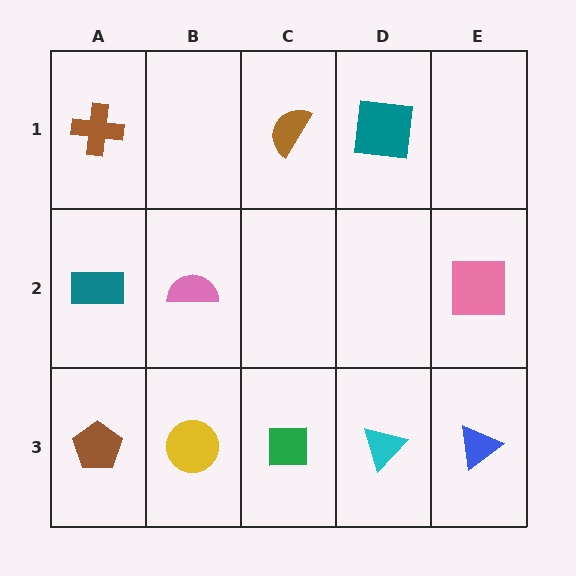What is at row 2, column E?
A pink square.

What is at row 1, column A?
A brown cross.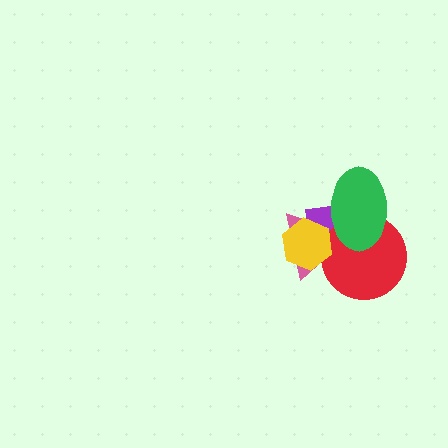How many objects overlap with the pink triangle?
4 objects overlap with the pink triangle.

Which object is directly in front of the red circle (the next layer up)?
The green ellipse is directly in front of the red circle.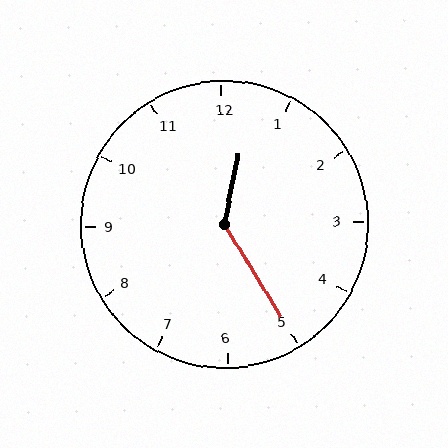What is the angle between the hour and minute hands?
Approximately 138 degrees.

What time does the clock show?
12:25.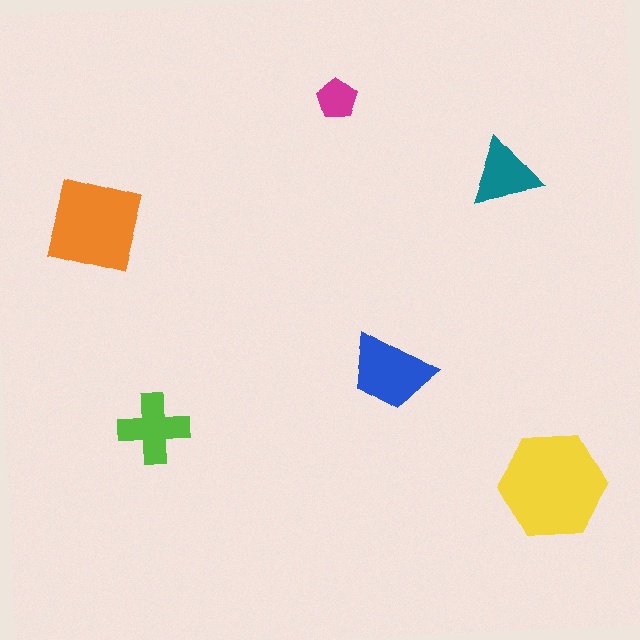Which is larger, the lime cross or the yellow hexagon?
The yellow hexagon.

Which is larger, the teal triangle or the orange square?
The orange square.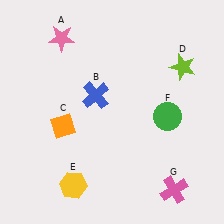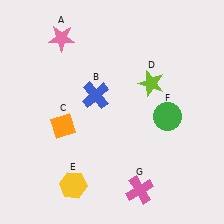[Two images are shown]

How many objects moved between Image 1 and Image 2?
2 objects moved between the two images.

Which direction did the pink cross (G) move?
The pink cross (G) moved left.